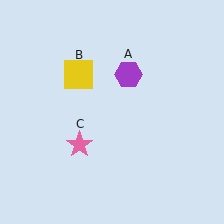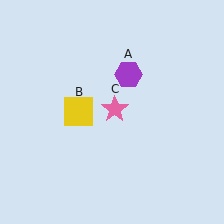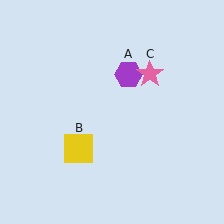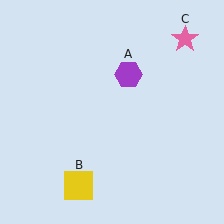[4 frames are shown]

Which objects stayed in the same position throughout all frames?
Purple hexagon (object A) remained stationary.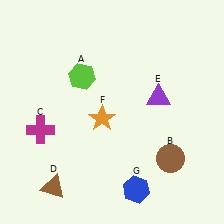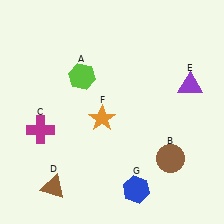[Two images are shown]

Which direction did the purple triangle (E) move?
The purple triangle (E) moved right.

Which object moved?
The purple triangle (E) moved right.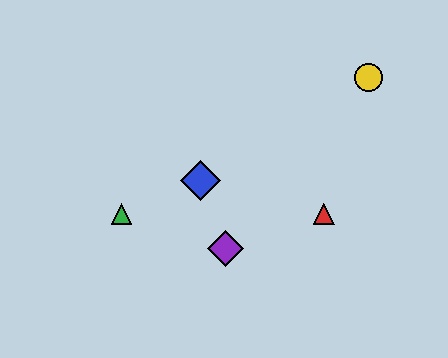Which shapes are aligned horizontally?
The red triangle, the green triangle are aligned horizontally.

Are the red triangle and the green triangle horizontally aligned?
Yes, both are at y≈214.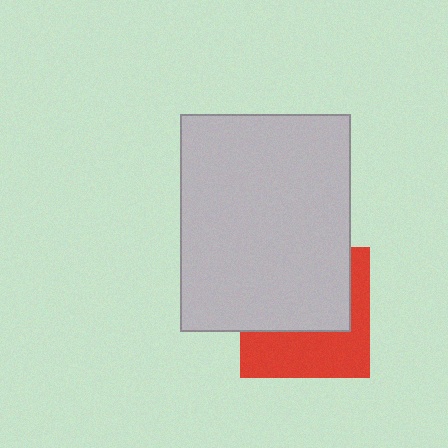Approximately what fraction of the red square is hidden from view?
Roughly 56% of the red square is hidden behind the light gray rectangle.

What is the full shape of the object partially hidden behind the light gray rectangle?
The partially hidden object is a red square.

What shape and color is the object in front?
The object in front is a light gray rectangle.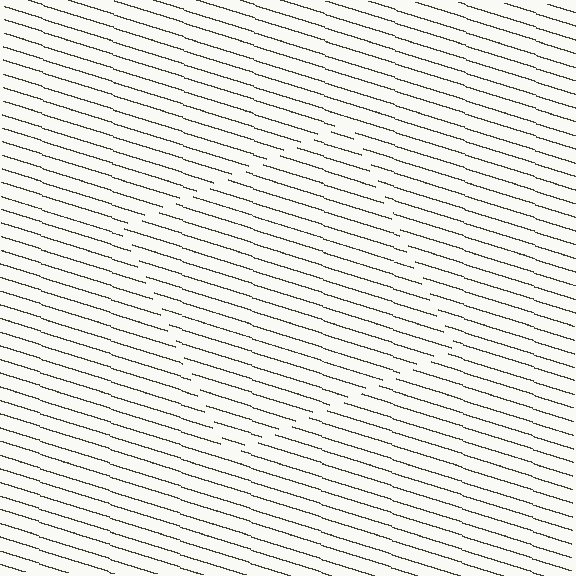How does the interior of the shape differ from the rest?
The interior of the shape contains the same grating, shifted by half a period — the contour is defined by the phase discontinuity where line-ends from the inner and outer gratings abut.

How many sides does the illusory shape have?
4 sides — the line-ends trace a square.